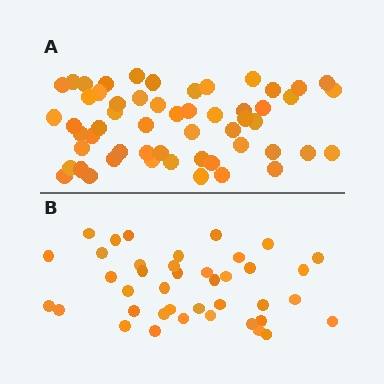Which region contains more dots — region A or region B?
Region A (the top region) has more dots.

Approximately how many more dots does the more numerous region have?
Region A has approximately 15 more dots than region B.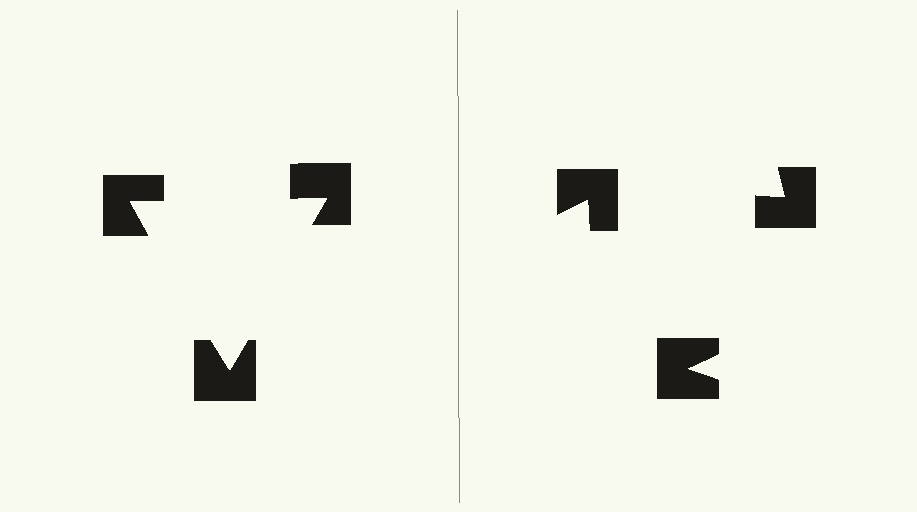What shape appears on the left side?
An illusory triangle.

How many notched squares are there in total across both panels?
6 — 3 on each side.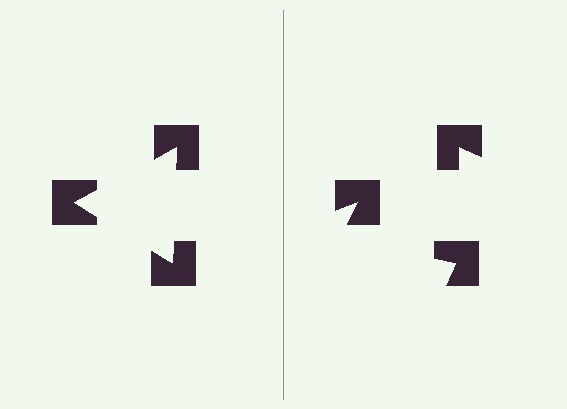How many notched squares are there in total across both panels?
6 — 3 on each side.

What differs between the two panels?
The notched squares are positioned identically on both sides; only the wedge orientations differ. On the left they align to a triangle; on the right they are misaligned.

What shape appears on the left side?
An illusory triangle.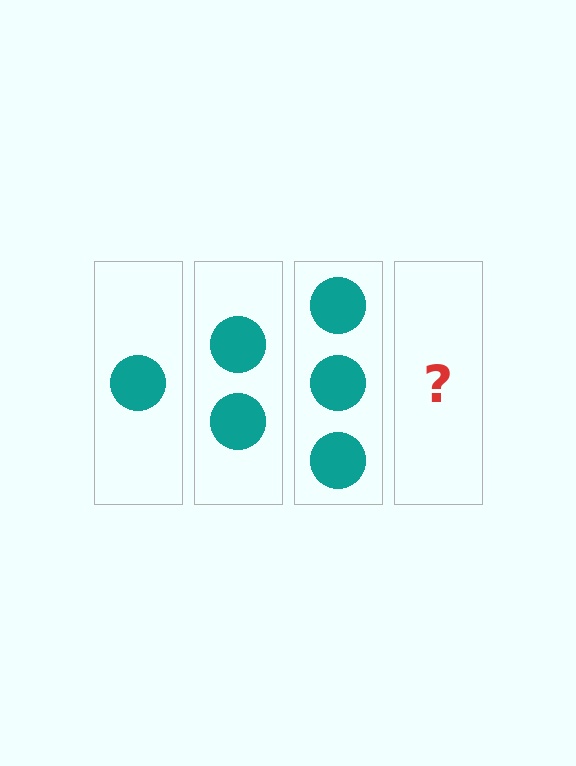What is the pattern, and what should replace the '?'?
The pattern is that each step adds one more circle. The '?' should be 4 circles.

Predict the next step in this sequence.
The next step is 4 circles.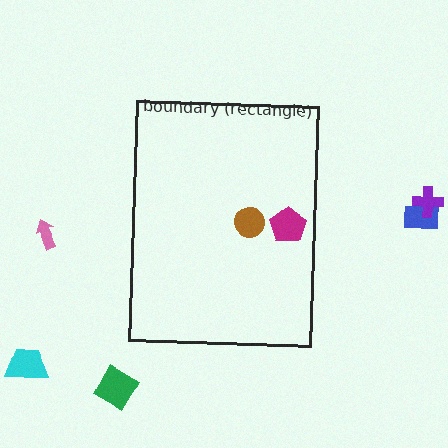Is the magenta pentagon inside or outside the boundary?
Inside.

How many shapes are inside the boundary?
2 inside, 5 outside.